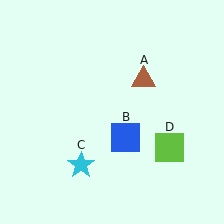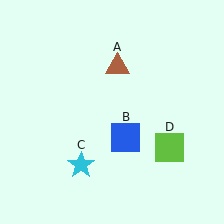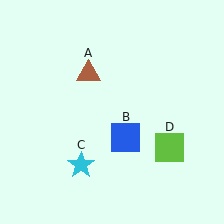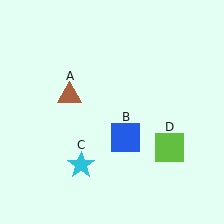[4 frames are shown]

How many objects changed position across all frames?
1 object changed position: brown triangle (object A).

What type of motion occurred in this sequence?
The brown triangle (object A) rotated counterclockwise around the center of the scene.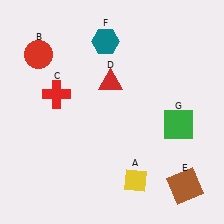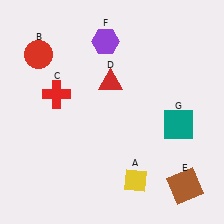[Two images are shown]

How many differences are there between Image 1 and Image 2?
There are 2 differences between the two images.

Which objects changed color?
F changed from teal to purple. G changed from green to teal.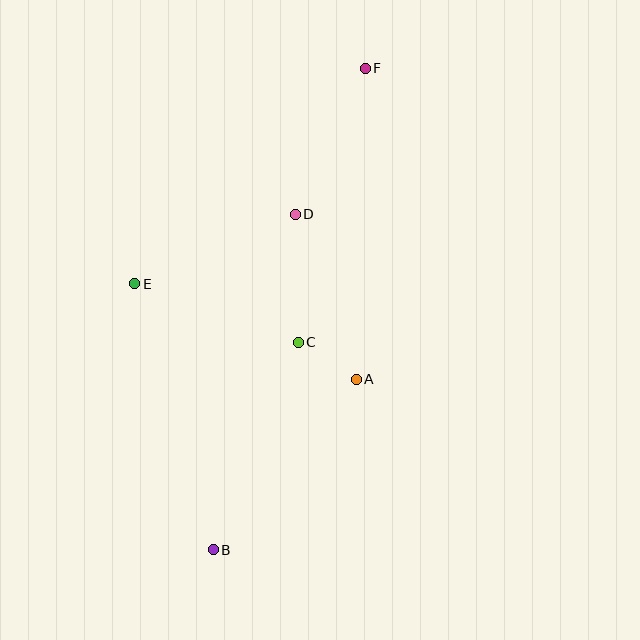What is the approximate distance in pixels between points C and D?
The distance between C and D is approximately 128 pixels.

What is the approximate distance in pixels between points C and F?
The distance between C and F is approximately 282 pixels.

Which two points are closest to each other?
Points A and C are closest to each other.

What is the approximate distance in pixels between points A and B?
The distance between A and B is approximately 223 pixels.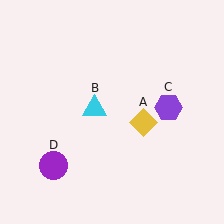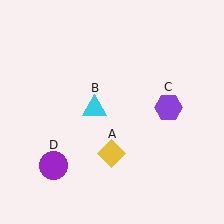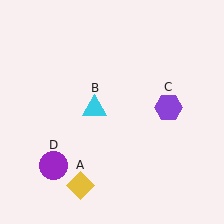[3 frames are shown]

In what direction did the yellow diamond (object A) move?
The yellow diamond (object A) moved down and to the left.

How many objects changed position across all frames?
1 object changed position: yellow diamond (object A).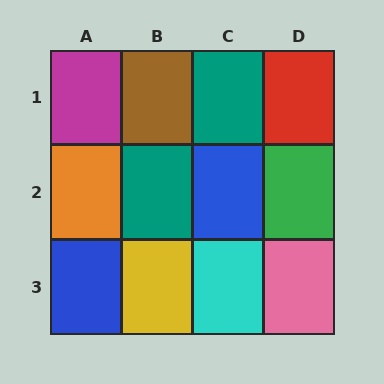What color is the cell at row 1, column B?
Brown.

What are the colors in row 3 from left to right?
Blue, yellow, cyan, pink.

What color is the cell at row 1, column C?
Teal.